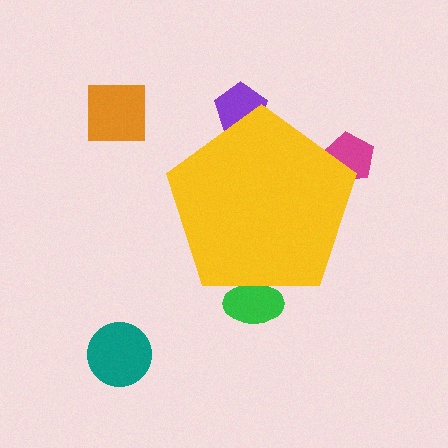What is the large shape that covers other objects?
A yellow pentagon.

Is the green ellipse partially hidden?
Yes, the green ellipse is partially hidden behind the yellow pentagon.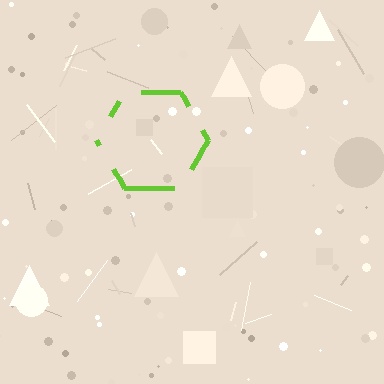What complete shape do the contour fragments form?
The contour fragments form a hexagon.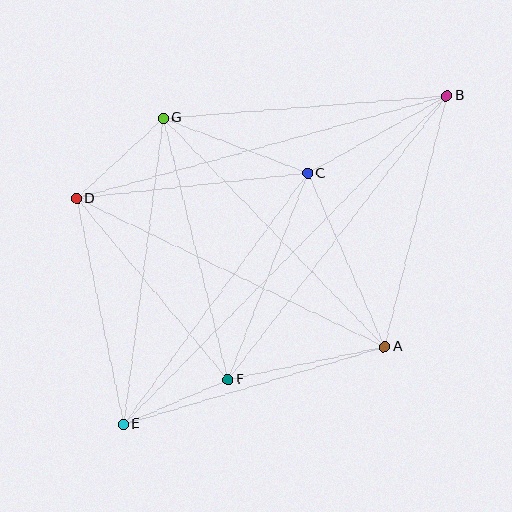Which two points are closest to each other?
Points E and F are closest to each other.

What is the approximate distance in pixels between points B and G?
The distance between B and G is approximately 285 pixels.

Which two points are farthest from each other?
Points B and E are farthest from each other.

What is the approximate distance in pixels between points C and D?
The distance between C and D is approximately 233 pixels.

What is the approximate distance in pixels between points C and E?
The distance between C and E is approximately 311 pixels.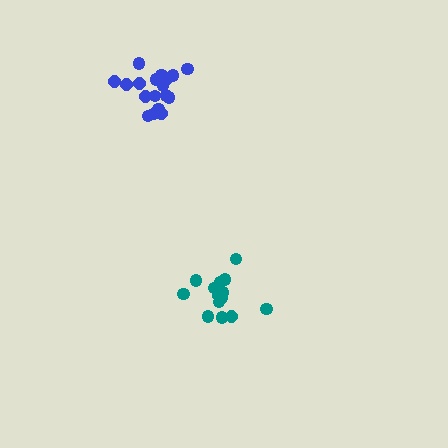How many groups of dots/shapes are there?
There are 2 groups.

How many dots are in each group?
Group 1: 14 dots, Group 2: 20 dots (34 total).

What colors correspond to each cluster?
The clusters are colored: teal, blue.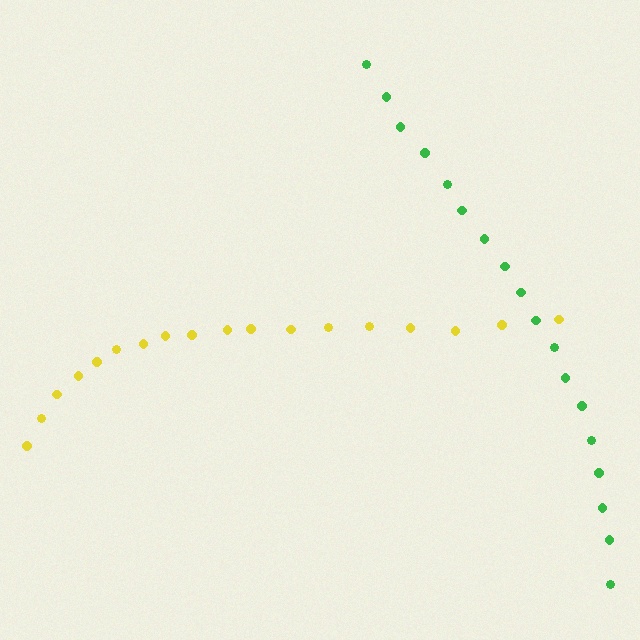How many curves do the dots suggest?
There are 2 distinct paths.